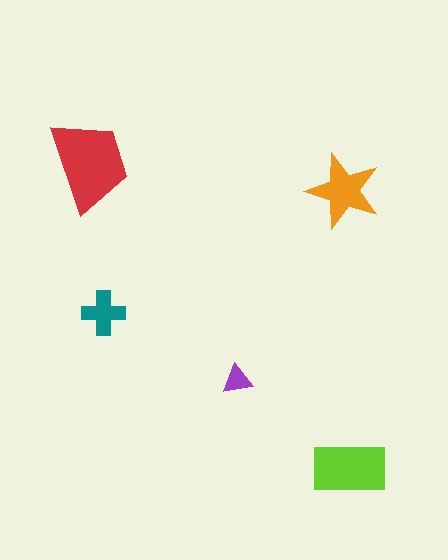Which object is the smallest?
The purple triangle.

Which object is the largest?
The red trapezoid.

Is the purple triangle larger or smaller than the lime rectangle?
Smaller.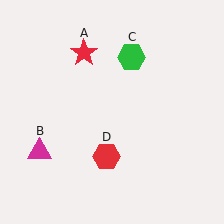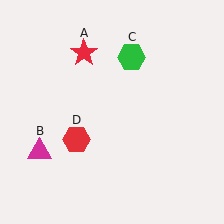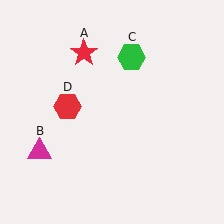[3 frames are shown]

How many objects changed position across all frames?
1 object changed position: red hexagon (object D).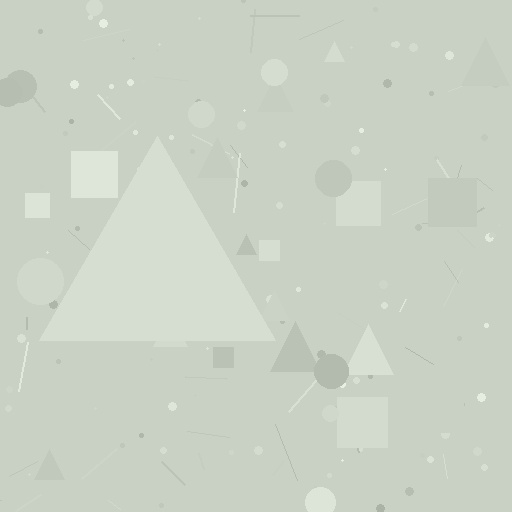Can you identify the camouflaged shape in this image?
The camouflaged shape is a triangle.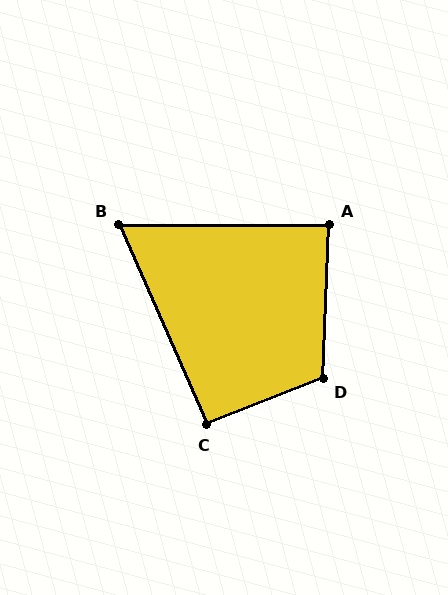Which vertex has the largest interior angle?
D, at approximately 114 degrees.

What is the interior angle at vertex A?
Approximately 88 degrees (approximately right).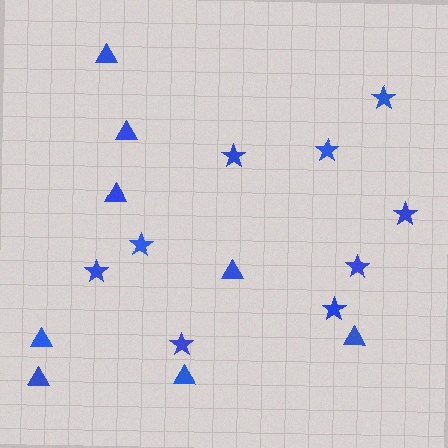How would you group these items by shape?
There are 2 groups: one group of triangles (8) and one group of stars (9).